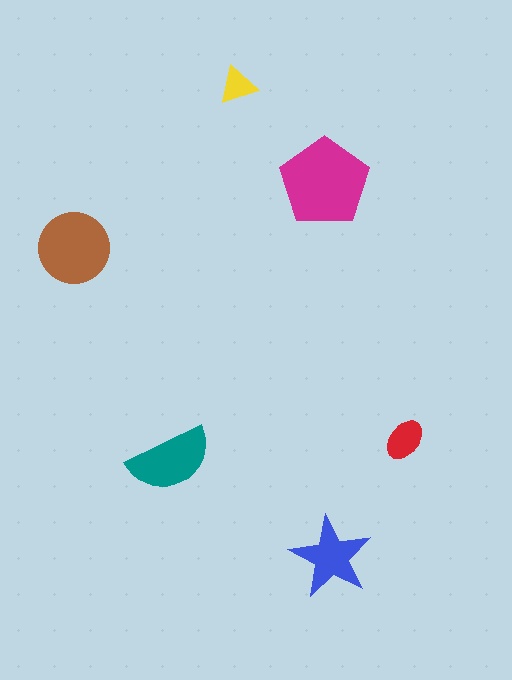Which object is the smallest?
The yellow triangle.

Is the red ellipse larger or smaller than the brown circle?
Smaller.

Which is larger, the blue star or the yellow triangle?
The blue star.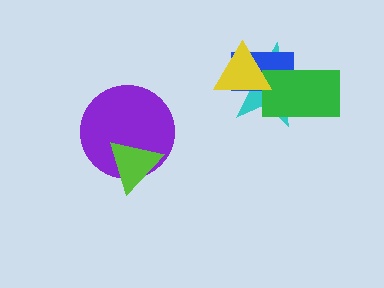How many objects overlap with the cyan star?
3 objects overlap with the cyan star.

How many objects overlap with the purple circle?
1 object overlaps with the purple circle.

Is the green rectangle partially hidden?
Yes, it is partially covered by another shape.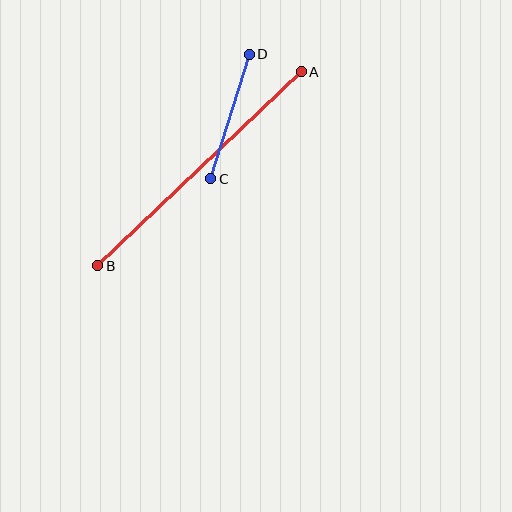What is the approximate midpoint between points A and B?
The midpoint is at approximately (200, 169) pixels.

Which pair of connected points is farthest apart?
Points A and B are farthest apart.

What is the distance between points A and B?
The distance is approximately 281 pixels.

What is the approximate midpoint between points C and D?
The midpoint is at approximately (230, 117) pixels.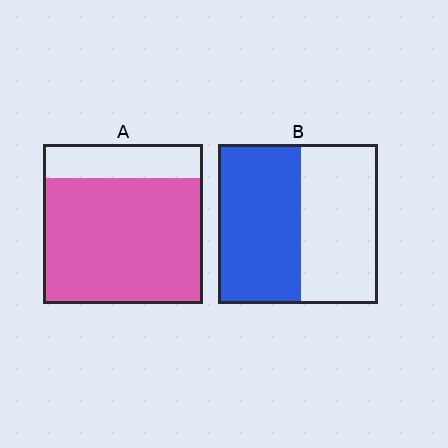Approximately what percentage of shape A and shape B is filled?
A is approximately 80% and B is approximately 50%.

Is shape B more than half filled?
Roughly half.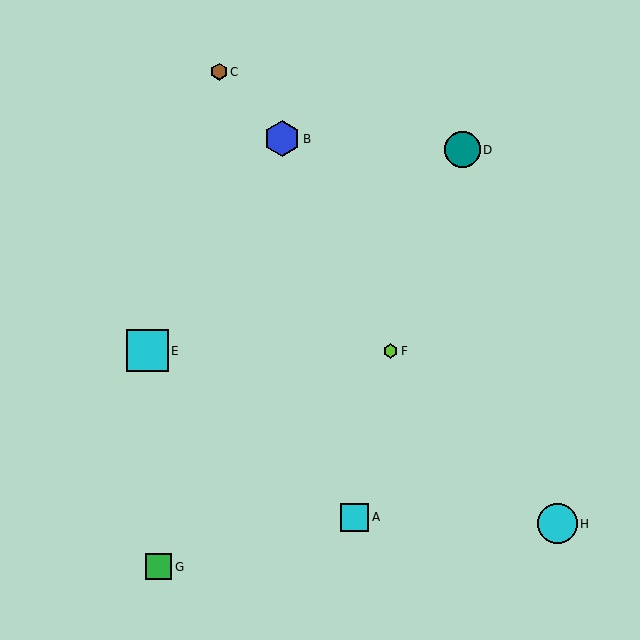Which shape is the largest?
The cyan square (labeled E) is the largest.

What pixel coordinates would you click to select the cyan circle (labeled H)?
Click at (557, 524) to select the cyan circle H.